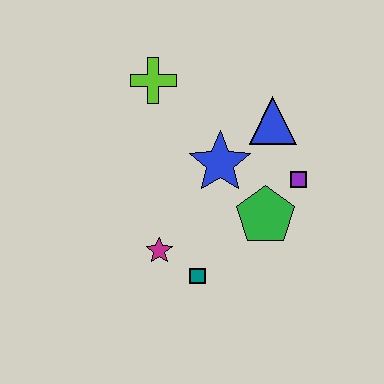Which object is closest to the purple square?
The green pentagon is closest to the purple square.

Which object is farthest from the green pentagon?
The lime cross is farthest from the green pentagon.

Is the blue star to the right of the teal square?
Yes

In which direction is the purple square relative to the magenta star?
The purple square is to the right of the magenta star.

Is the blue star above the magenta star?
Yes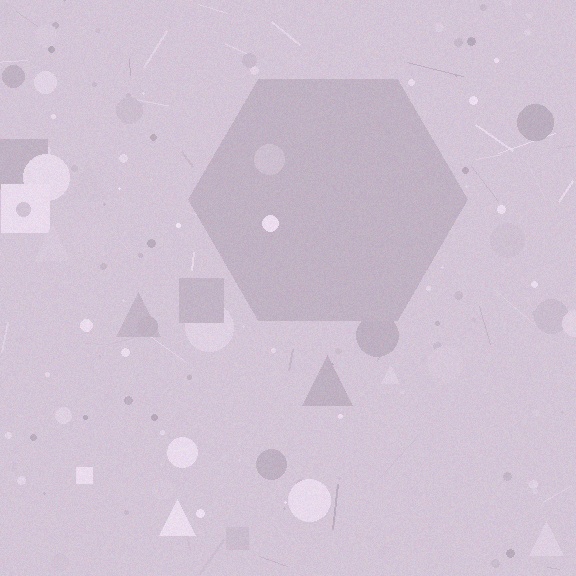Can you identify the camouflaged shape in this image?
The camouflaged shape is a hexagon.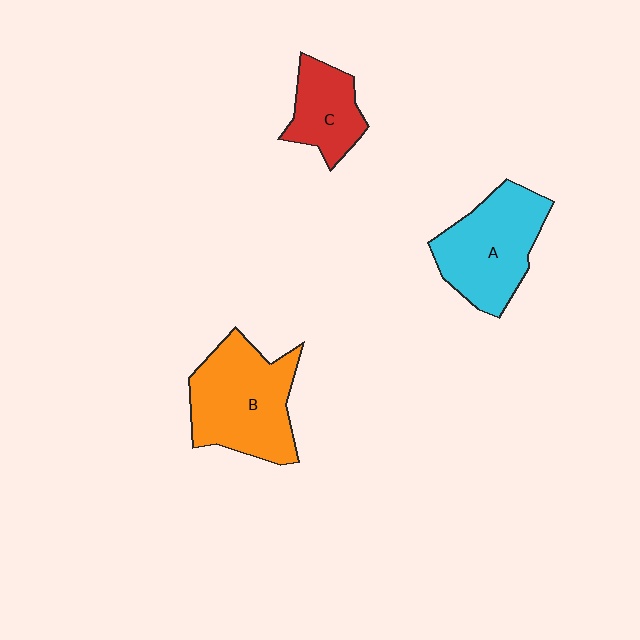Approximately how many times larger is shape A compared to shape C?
Approximately 1.7 times.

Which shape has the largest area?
Shape B (orange).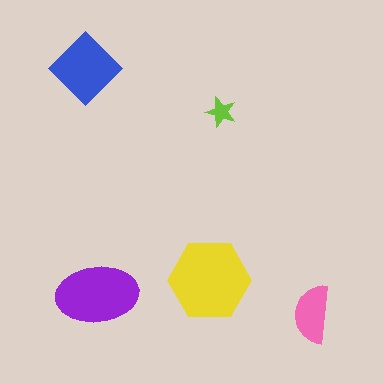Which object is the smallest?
The lime star.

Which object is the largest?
The yellow hexagon.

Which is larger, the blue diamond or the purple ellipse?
The purple ellipse.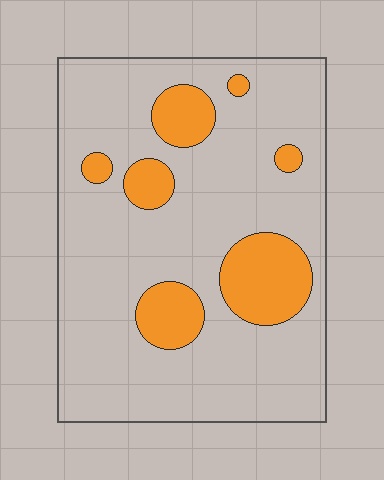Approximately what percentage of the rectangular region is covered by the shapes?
Approximately 20%.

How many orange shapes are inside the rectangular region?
7.